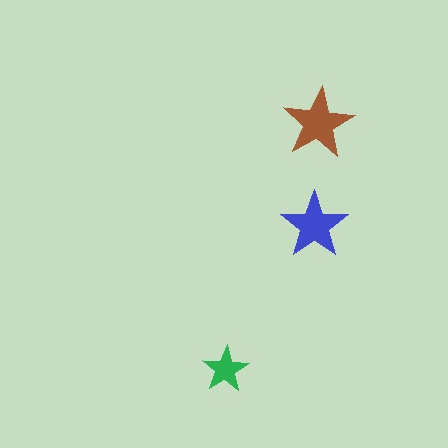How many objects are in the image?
There are 3 objects in the image.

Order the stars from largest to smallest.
the brown one, the blue one, the green one.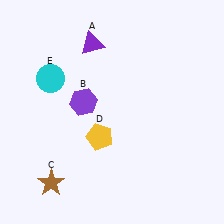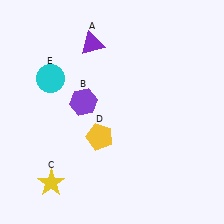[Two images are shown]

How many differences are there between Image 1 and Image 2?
There is 1 difference between the two images.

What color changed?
The star (C) changed from brown in Image 1 to yellow in Image 2.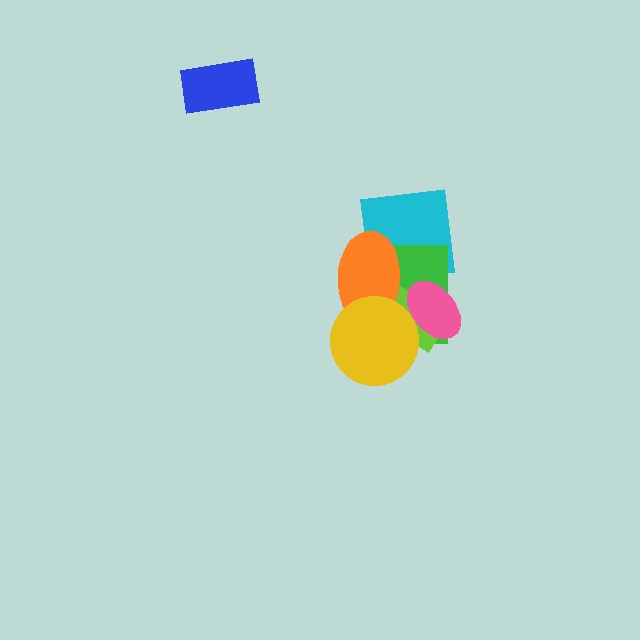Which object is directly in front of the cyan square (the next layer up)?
The green square is directly in front of the cyan square.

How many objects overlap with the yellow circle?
4 objects overlap with the yellow circle.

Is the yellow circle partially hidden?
No, no other shape covers it.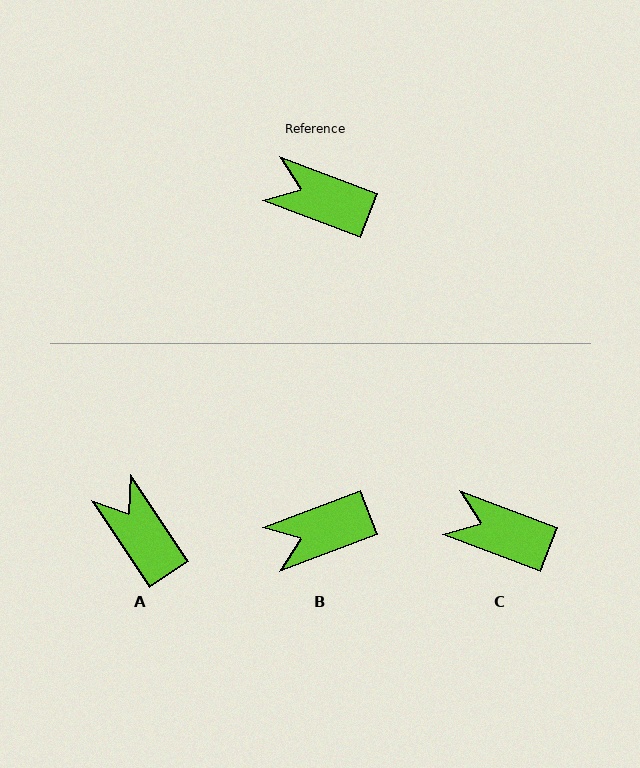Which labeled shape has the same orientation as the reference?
C.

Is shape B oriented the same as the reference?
No, it is off by about 42 degrees.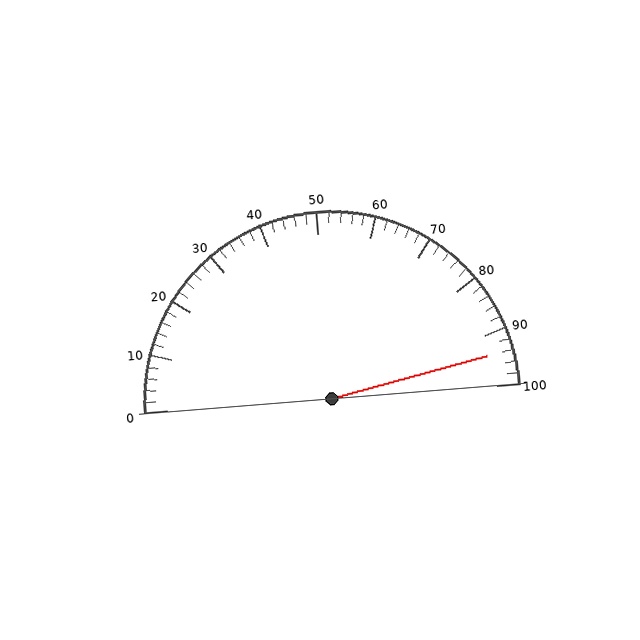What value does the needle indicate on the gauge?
The needle indicates approximately 94.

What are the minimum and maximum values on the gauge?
The gauge ranges from 0 to 100.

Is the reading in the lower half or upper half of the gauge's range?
The reading is in the upper half of the range (0 to 100).